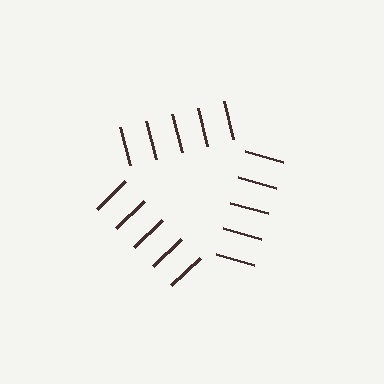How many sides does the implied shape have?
3 sides — the line-ends trace a triangle.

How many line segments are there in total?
15 — 5 along each of the 3 edges.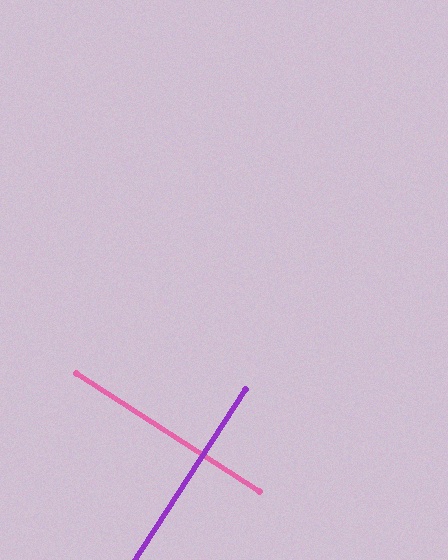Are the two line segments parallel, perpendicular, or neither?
Perpendicular — they meet at approximately 90°.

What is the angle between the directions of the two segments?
Approximately 90 degrees.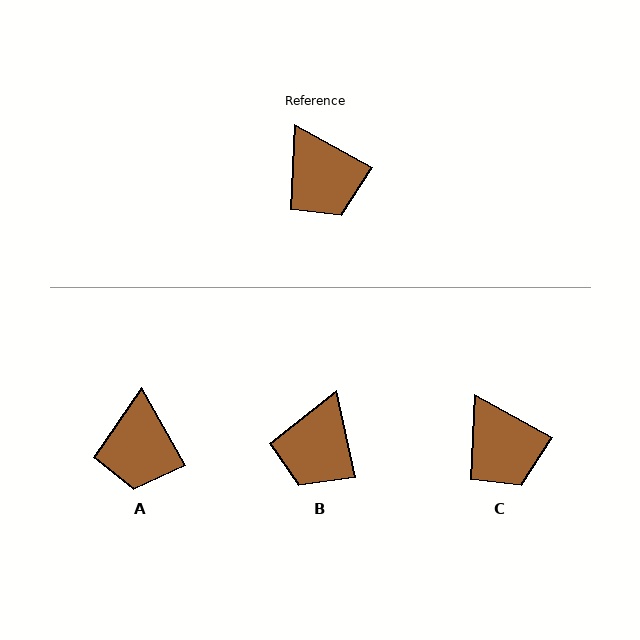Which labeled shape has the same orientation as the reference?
C.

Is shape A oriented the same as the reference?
No, it is off by about 32 degrees.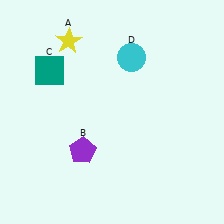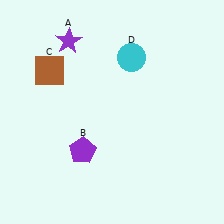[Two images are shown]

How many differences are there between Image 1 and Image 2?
There are 2 differences between the two images.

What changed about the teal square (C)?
In Image 1, C is teal. In Image 2, it changed to brown.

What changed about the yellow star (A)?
In Image 1, A is yellow. In Image 2, it changed to purple.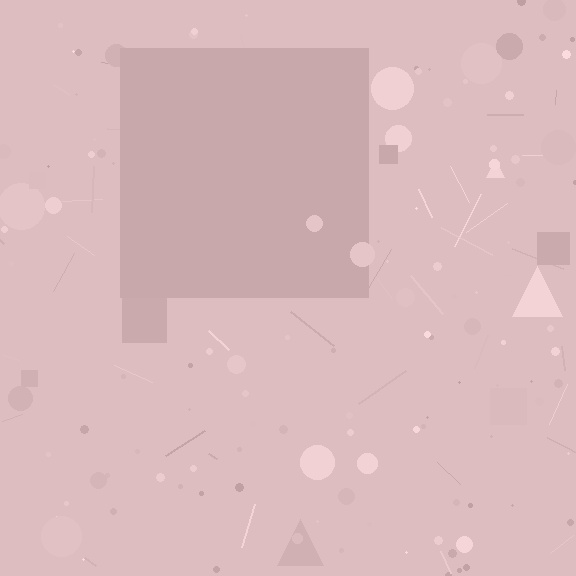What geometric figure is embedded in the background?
A square is embedded in the background.